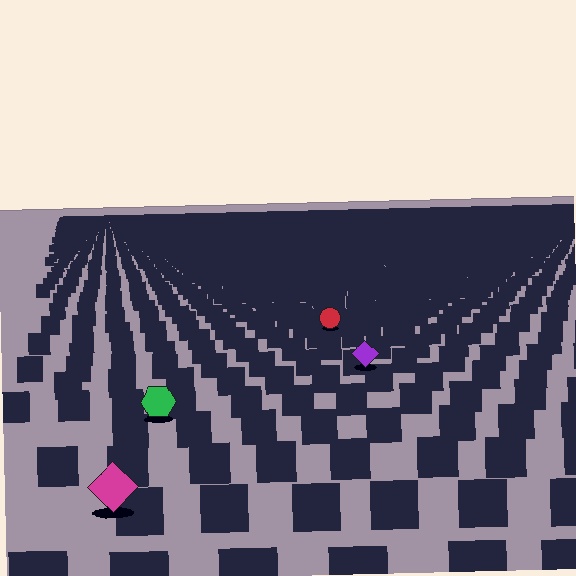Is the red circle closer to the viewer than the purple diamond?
No. The purple diamond is closer — you can tell from the texture gradient: the ground texture is coarser near it.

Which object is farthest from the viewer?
The red circle is farthest from the viewer. It appears smaller and the ground texture around it is denser.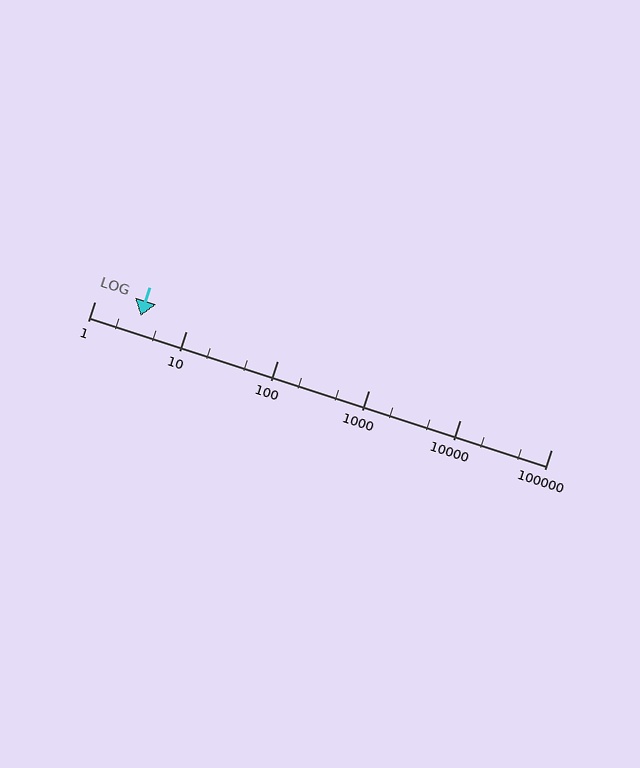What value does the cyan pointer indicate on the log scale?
The pointer indicates approximately 3.2.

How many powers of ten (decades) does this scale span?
The scale spans 5 decades, from 1 to 100000.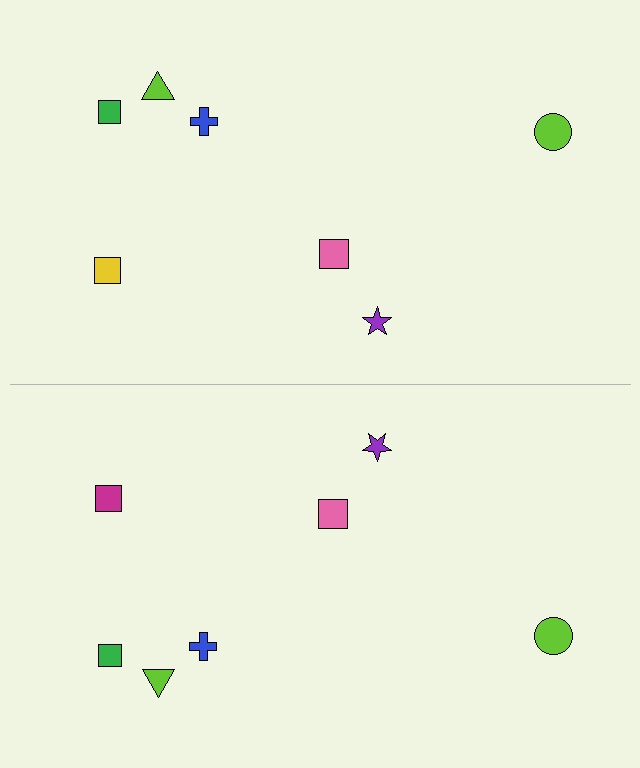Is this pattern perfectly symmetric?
No, the pattern is not perfectly symmetric. The magenta square on the bottom side breaks the symmetry — its mirror counterpart is yellow.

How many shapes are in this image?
There are 14 shapes in this image.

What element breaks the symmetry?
The magenta square on the bottom side breaks the symmetry — its mirror counterpart is yellow.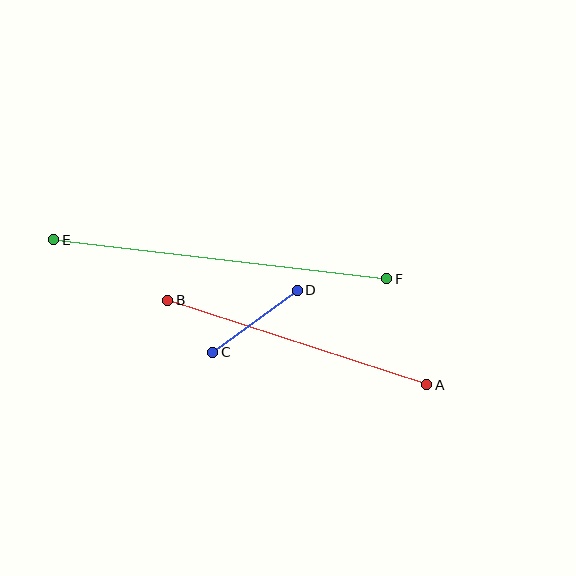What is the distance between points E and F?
The distance is approximately 335 pixels.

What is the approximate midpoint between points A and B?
The midpoint is at approximately (297, 342) pixels.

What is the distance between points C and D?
The distance is approximately 105 pixels.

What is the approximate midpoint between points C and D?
The midpoint is at approximately (255, 321) pixels.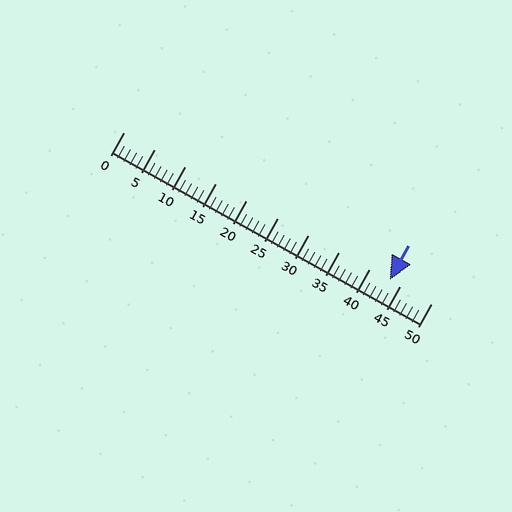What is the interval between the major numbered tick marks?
The major tick marks are spaced 5 units apart.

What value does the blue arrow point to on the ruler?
The blue arrow points to approximately 43.